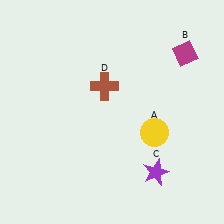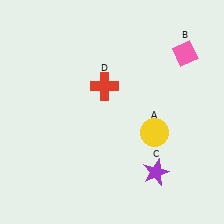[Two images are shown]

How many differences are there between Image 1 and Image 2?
There are 2 differences between the two images.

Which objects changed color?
B changed from magenta to pink. D changed from brown to red.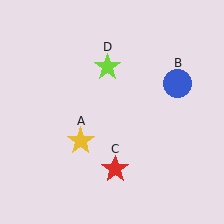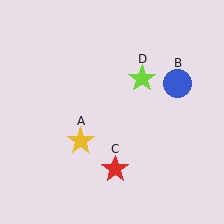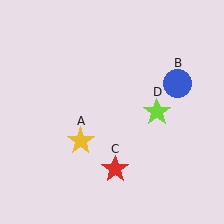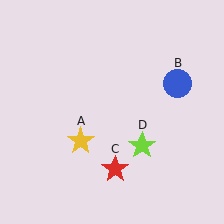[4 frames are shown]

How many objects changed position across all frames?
1 object changed position: lime star (object D).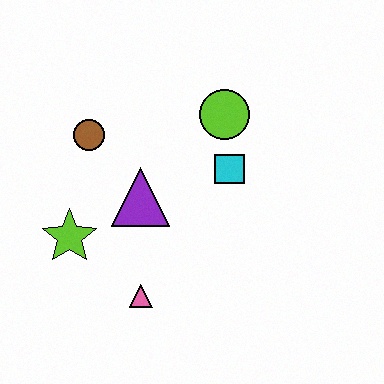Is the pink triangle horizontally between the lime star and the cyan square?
Yes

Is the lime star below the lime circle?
Yes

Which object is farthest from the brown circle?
The pink triangle is farthest from the brown circle.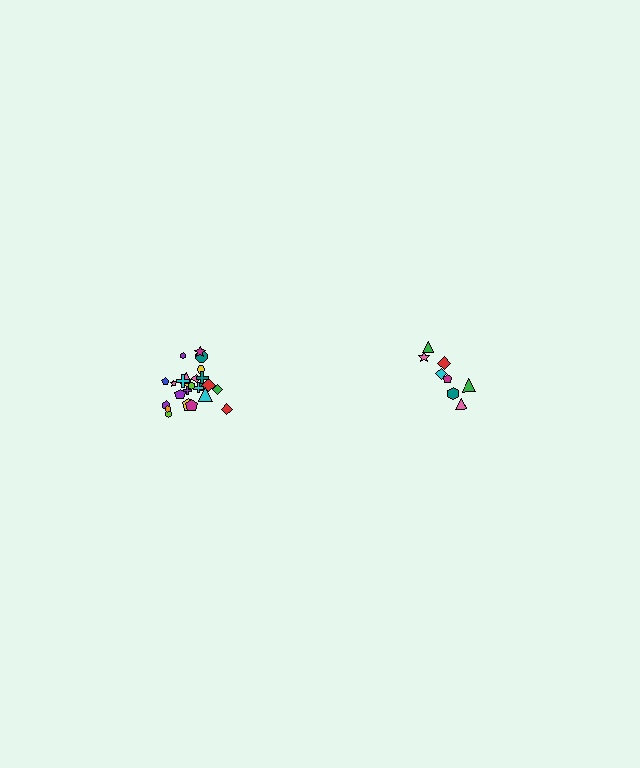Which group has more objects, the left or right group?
The left group.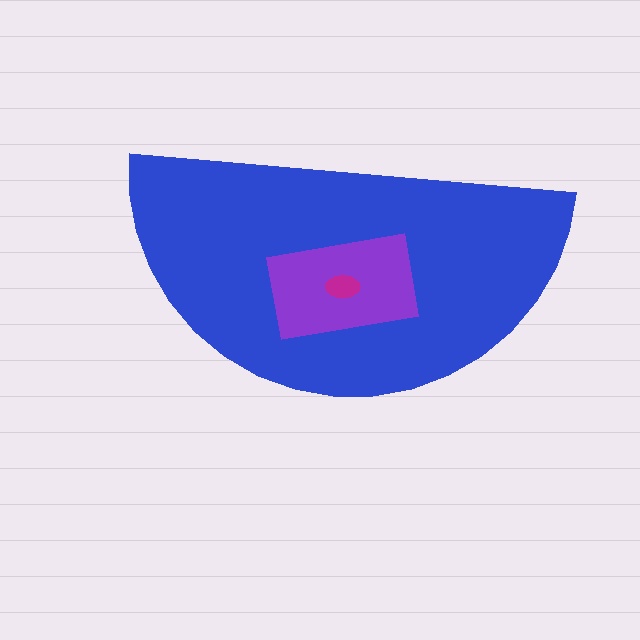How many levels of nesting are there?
3.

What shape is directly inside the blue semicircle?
The purple rectangle.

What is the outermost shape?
The blue semicircle.